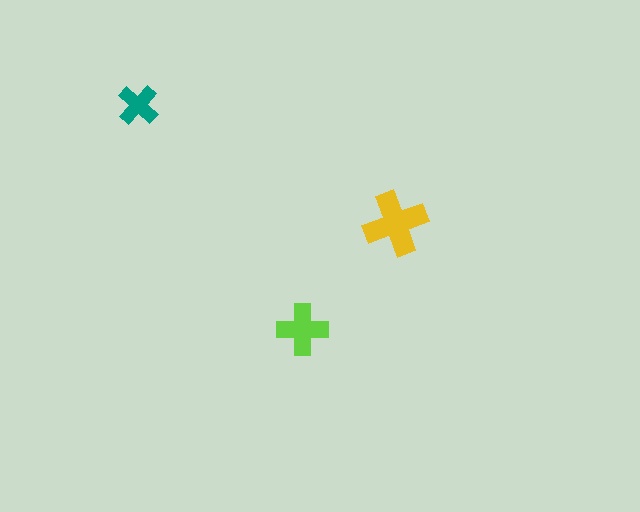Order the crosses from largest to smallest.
the yellow one, the lime one, the teal one.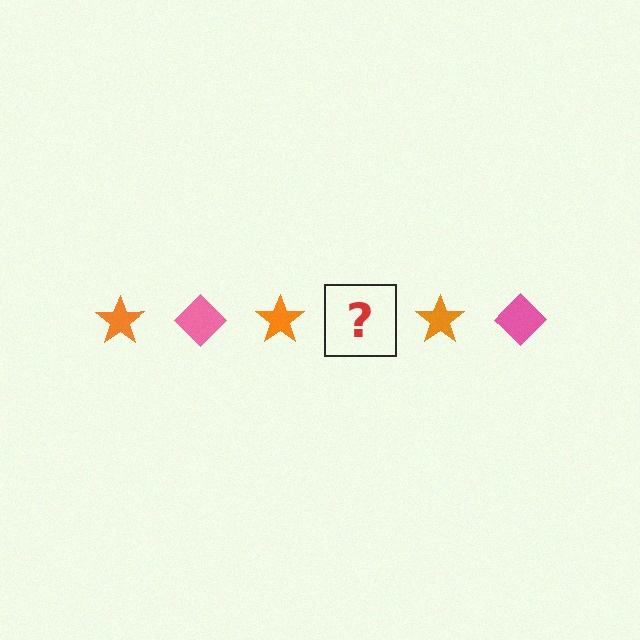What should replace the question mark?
The question mark should be replaced with a pink diamond.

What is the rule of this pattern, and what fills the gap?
The rule is that the pattern alternates between orange star and pink diamond. The gap should be filled with a pink diamond.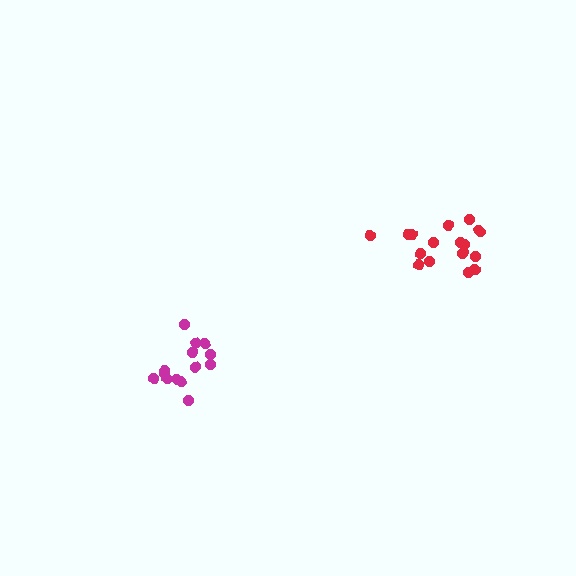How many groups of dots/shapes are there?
There are 2 groups.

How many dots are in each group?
Group 1: 14 dots, Group 2: 18 dots (32 total).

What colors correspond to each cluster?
The clusters are colored: magenta, red.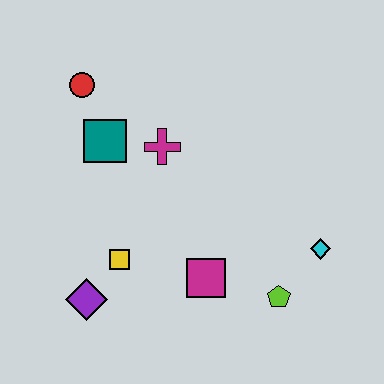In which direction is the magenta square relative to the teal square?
The magenta square is below the teal square.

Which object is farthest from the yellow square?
The cyan diamond is farthest from the yellow square.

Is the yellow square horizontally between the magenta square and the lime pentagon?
No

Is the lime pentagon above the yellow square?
No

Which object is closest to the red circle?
The teal square is closest to the red circle.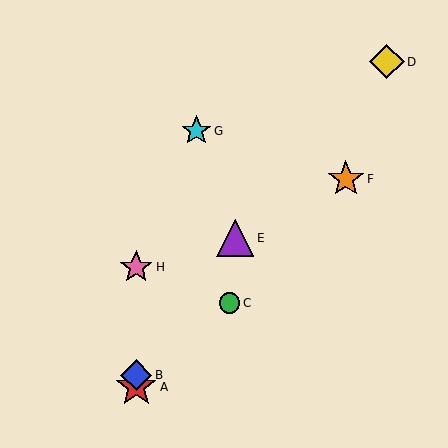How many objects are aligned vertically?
3 objects (A, B, H) are aligned vertically.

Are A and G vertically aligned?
No, A is at x≈136 and G is at x≈196.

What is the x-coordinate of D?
Object D is at x≈387.